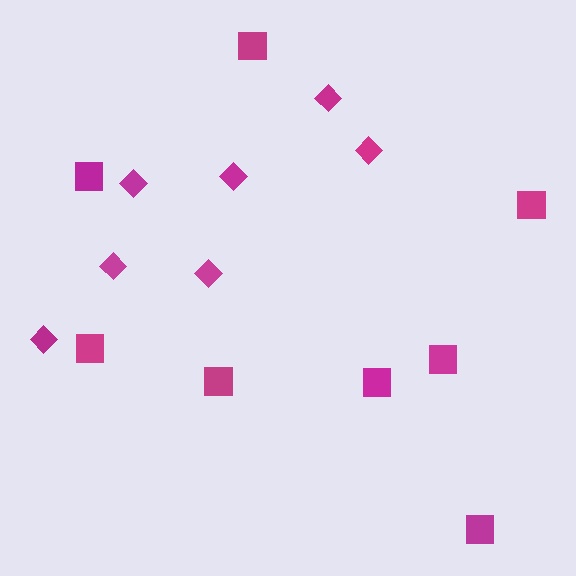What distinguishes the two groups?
There are 2 groups: one group of squares (8) and one group of diamonds (7).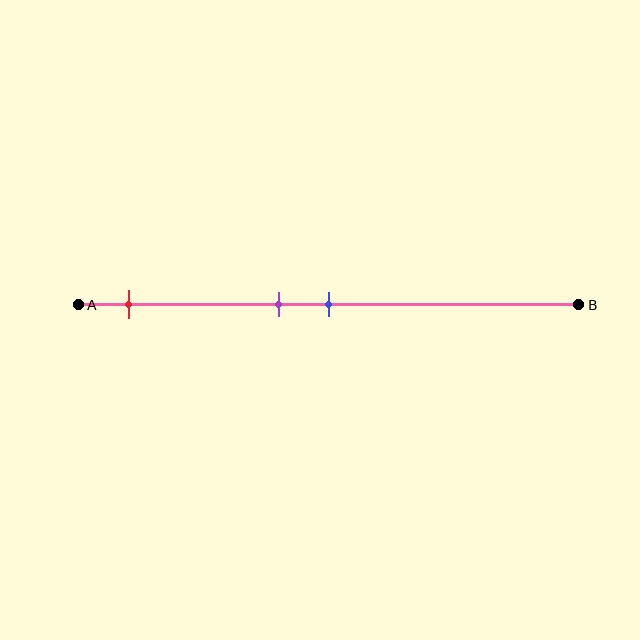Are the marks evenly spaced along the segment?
No, the marks are not evenly spaced.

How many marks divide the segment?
There are 3 marks dividing the segment.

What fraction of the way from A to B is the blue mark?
The blue mark is approximately 50% (0.5) of the way from A to B.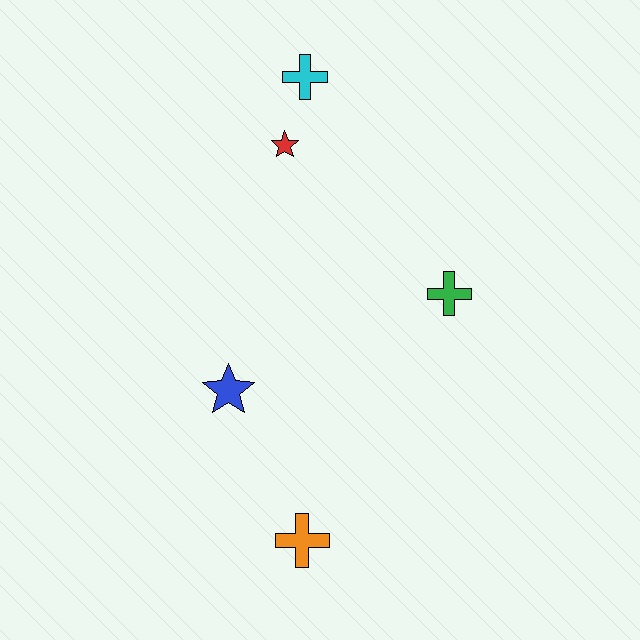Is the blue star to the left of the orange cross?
Yes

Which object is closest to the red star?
The cyan cross is closest to the red star.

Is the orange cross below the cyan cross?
Yes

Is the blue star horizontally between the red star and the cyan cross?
No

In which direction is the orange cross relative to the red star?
The orange cross is below the red star.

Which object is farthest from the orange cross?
The cyan cross is farthest from the orange cross.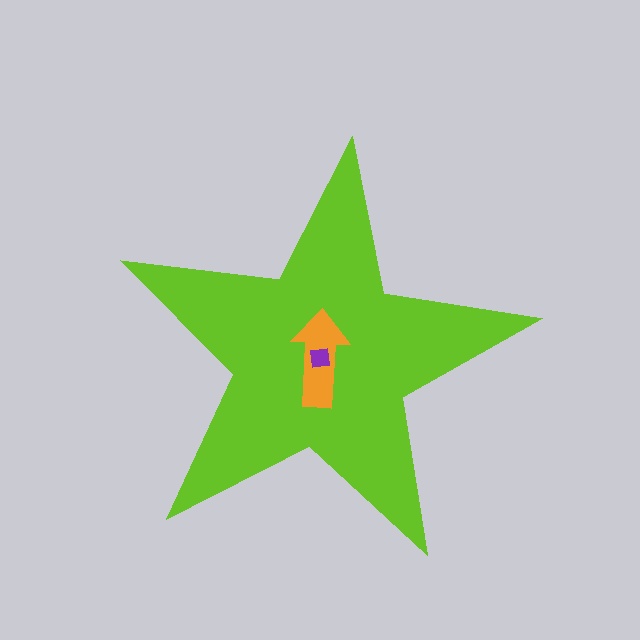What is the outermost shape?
The lime star.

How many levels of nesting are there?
3.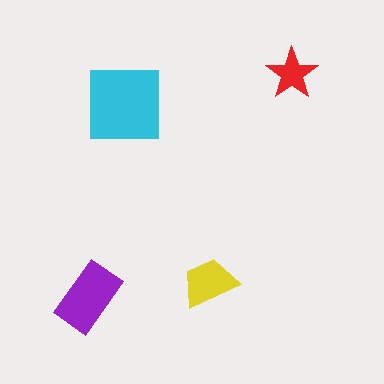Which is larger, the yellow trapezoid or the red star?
The yellow trapezoid.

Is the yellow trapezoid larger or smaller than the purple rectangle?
Smaller.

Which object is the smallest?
The red star.